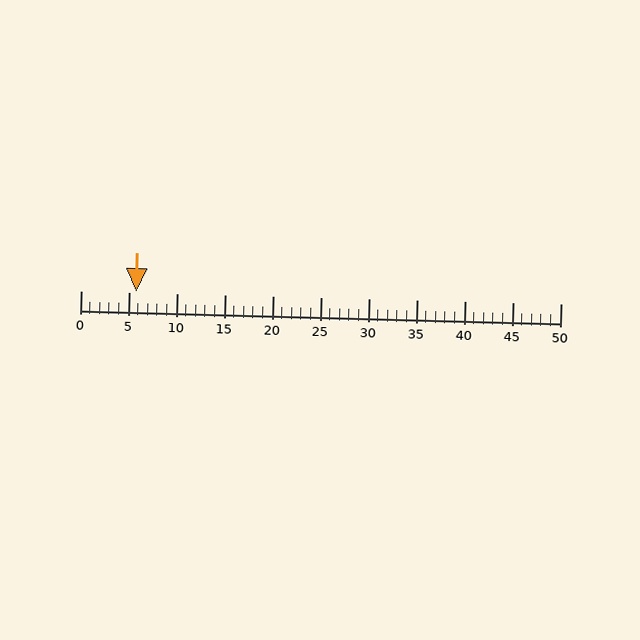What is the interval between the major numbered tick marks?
The major tick marks are spaced 5 units apart.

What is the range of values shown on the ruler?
The ruler shows values from 0 to 50.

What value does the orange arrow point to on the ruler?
The orange arrow points to approximately 6.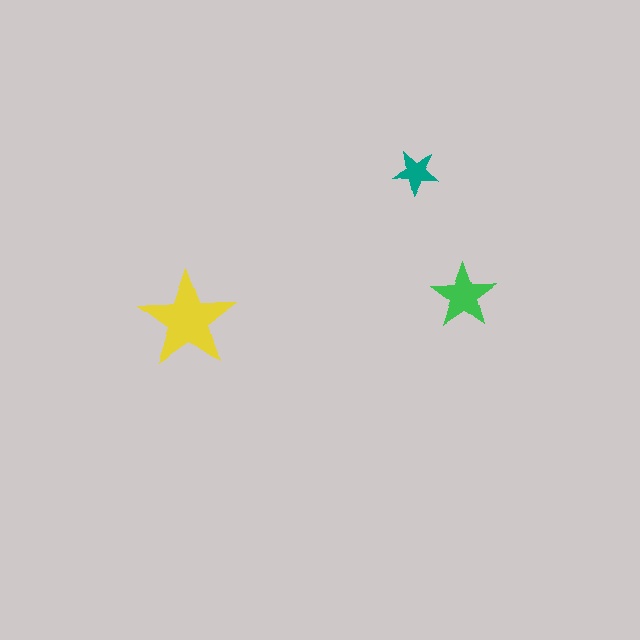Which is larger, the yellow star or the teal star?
The yellow one.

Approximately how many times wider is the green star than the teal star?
About 1.5 times wider.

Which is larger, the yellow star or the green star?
The yellow one.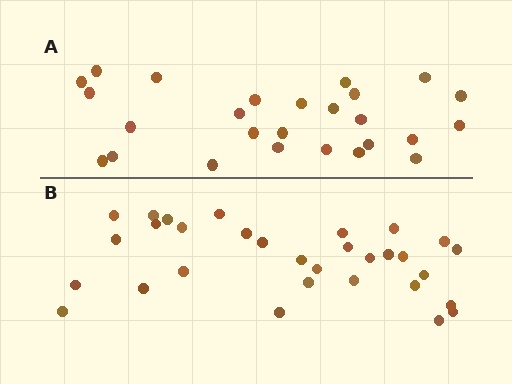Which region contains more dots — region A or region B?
Region B (the bottom region) has more dots.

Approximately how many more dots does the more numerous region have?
Region B has about 5 more dots than region A.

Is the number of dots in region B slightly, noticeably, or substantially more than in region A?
Region B has only slightly more — the two regions are fairly close. The ratio is roughly 1.2 to 1.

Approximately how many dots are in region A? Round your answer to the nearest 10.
About 30 dots. (The exact count is 26, which rounds to 30.)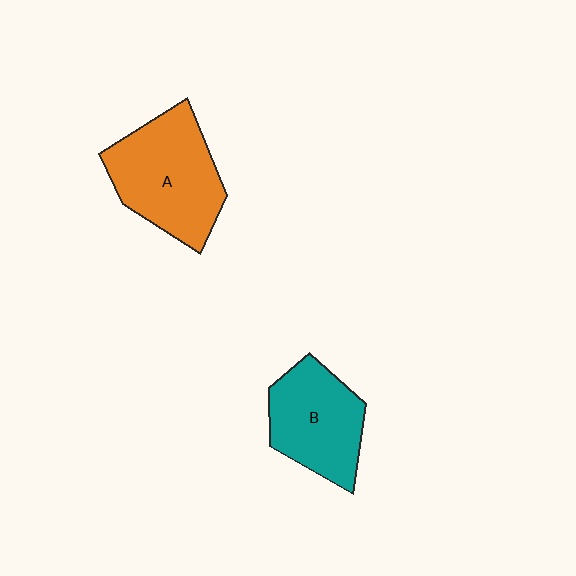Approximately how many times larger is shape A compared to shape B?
Approximately 1.2 times.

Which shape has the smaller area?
Shape B (teal).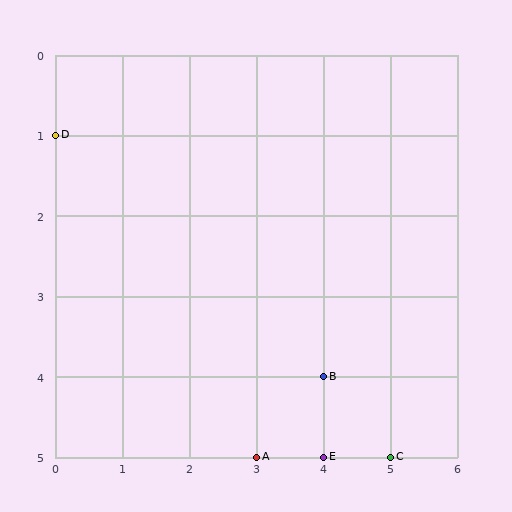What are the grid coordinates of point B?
Point B is at grid coordinates (4, 4).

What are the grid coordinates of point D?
Point D is at grid coordinates (0, 1).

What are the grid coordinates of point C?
Point C is at grid coordinates (5, 5).